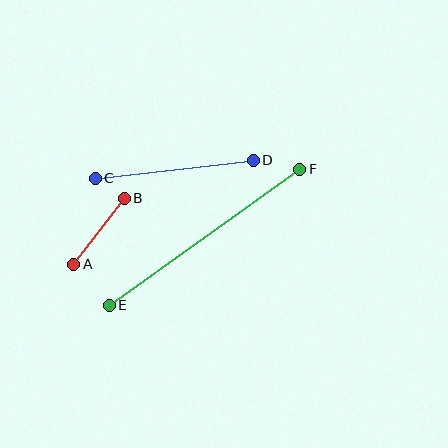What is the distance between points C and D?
The distance is approximately 159 pixels.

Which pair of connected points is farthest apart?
Points E and F are farthest apart.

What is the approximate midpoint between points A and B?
The midpoint is at approximately (99, 231) pixels.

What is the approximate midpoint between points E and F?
The midpoint is at approximately (204, 237) pixels.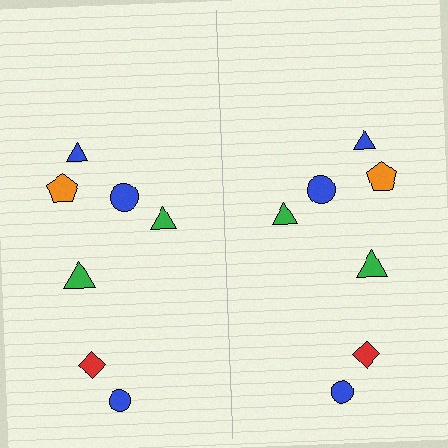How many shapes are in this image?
There are 14 shapes in this image.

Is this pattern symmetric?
Yes, this pattern has bilateral (reflection) symmetry.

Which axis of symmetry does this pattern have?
The pattern has a vertical axis of symmetry running through the center of the image.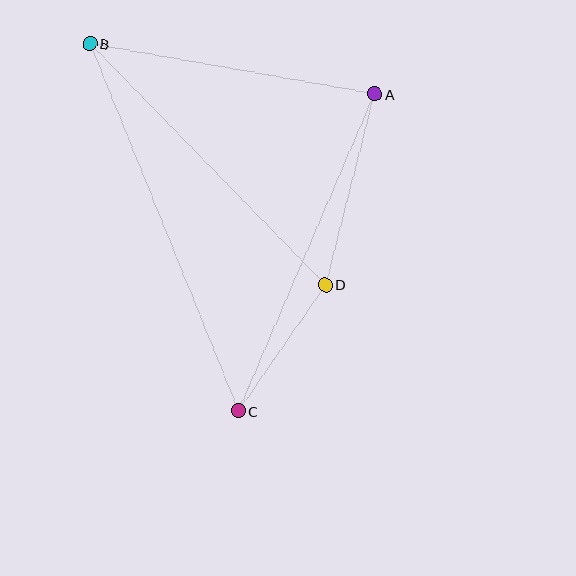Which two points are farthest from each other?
Points B and C are farthest from each other.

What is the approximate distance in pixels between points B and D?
The distance between B and D is approximately 337 pixels.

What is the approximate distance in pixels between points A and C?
The distance between A and C is approximately 345 pixels.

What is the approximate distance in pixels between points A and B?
The distance between A and B is approximately 289 pixels.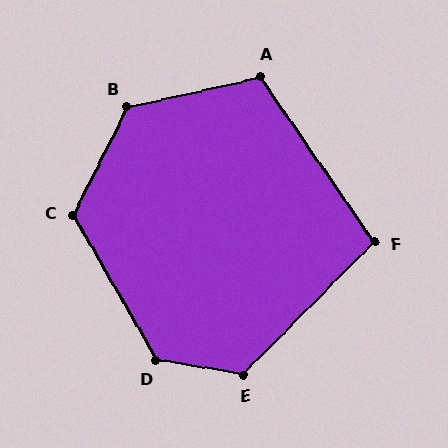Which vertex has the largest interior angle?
D, at approximately 130 degrees.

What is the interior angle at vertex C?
Approximately 123 degrees (obtuse).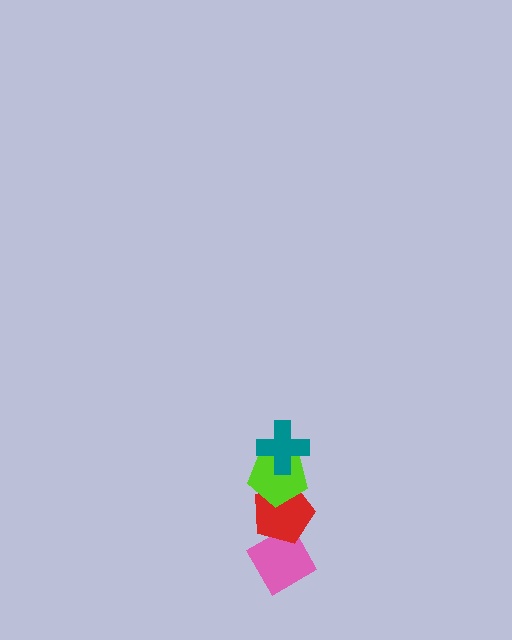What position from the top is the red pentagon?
The red pentagon is 3rd from the top.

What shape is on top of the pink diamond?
The red pentagon is on top of the pink diamond.